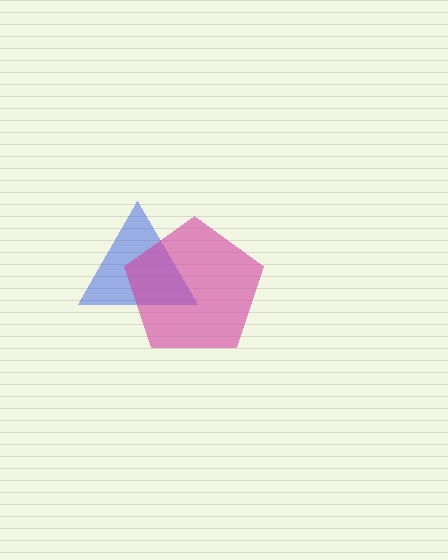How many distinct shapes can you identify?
There are 2 distinct shapes: a blue triangle, a magenta pentagon.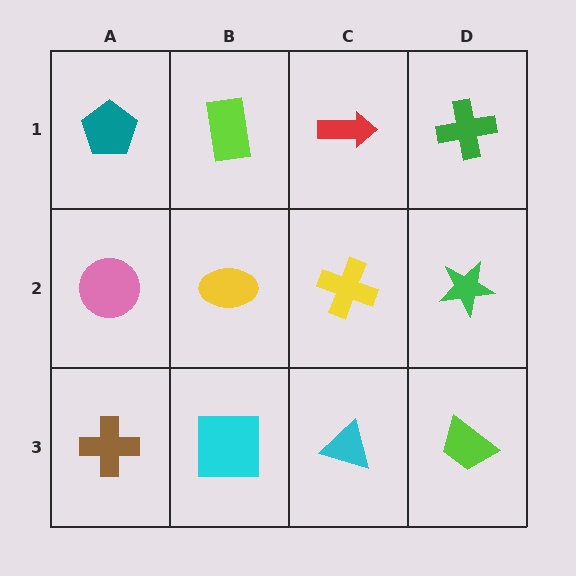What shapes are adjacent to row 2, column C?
A red arrow (row 1, column C), a cyan triangle (row 3, column C), a yellow ellipse (row 2, column B), a green star (row 2, column D).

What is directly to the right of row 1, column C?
A green cross.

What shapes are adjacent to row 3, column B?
A yellow ellipse (row 2, column B), a brown cross (row 3, column A), a cyan triangle (row 3, column C).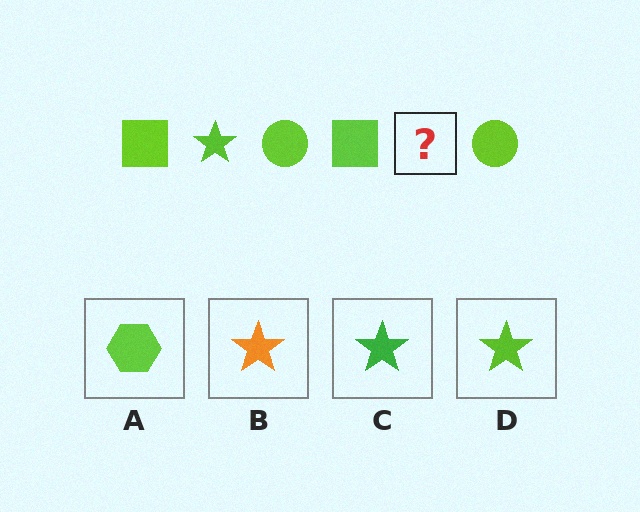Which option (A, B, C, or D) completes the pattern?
D.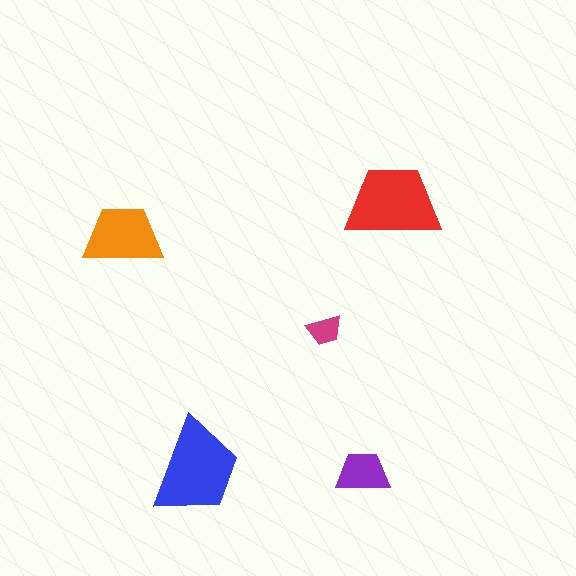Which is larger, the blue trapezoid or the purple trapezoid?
The blue one.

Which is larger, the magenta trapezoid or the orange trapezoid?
The orange one.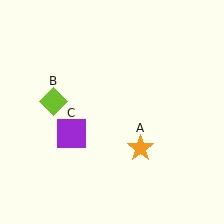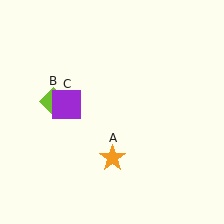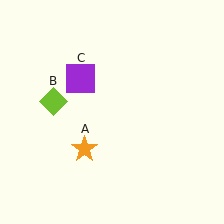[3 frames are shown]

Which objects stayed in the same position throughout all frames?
Lime diamond (object B) remained stationary.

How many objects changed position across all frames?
2 objects changed position: orange star (object A), purple square (object C).